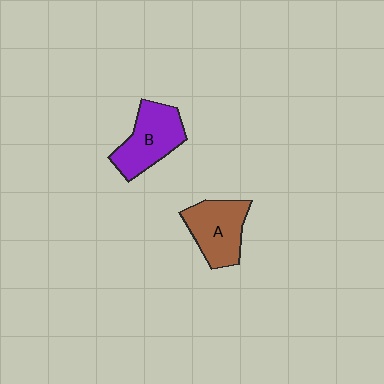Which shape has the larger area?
Shape B (purple).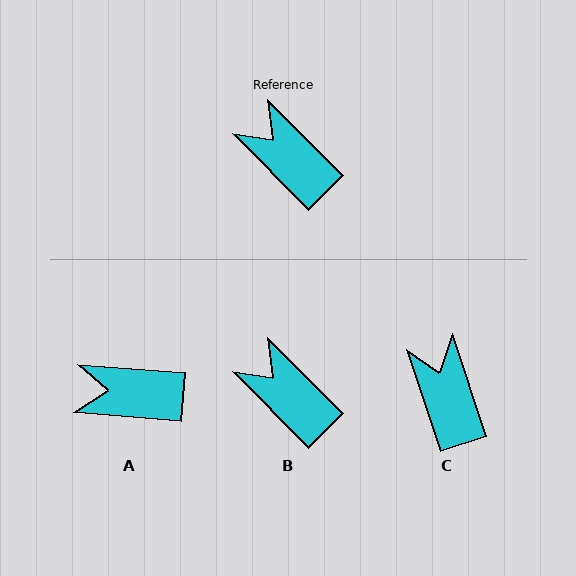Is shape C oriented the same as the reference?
No, it is off by about 27 degrees.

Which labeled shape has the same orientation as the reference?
B.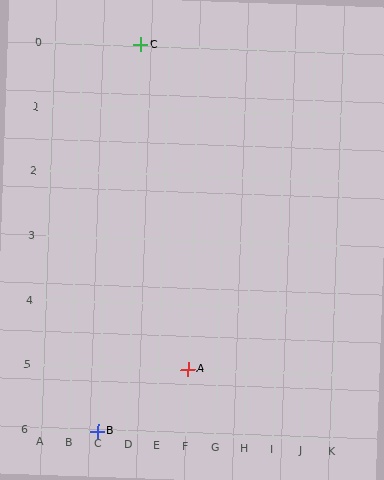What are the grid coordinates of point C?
Point C is at grid coordinates (D, 0).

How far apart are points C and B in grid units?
Points C and B are 1 column and 6 rows apart (about 6.1 grid units diagonally).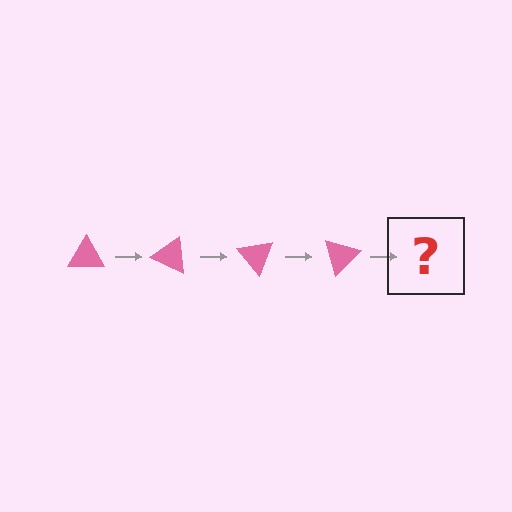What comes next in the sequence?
The next element should be a pink triangle rotated 100 degrees.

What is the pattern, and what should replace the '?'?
The pattern is that the triangle rotates 25 degrees each step. The '?' should be a pink triangle rotated 100 degrees.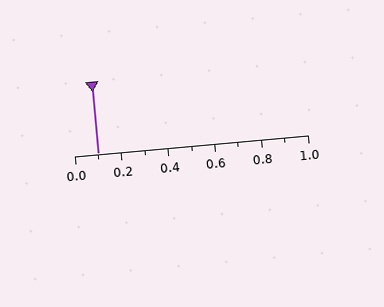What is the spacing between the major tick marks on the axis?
The major ticks are spaced 0.2 apart.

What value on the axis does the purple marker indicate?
The marker indicates approximately 0.1.